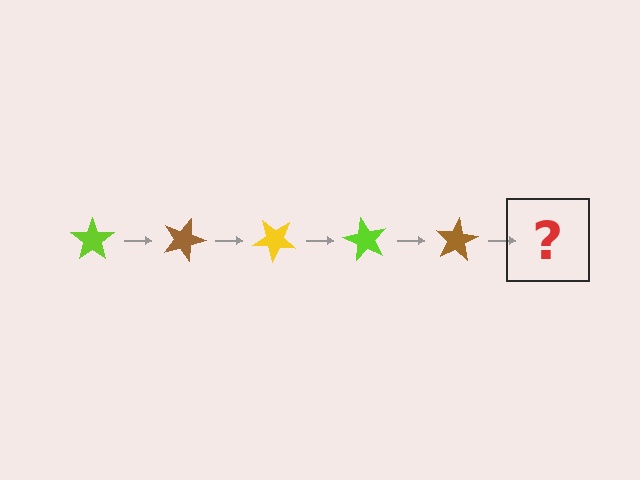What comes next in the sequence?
The next element should be a yellow star, rotated 100 degrees from the start.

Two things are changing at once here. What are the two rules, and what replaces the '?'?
The two rules are that it rotates 20 degrees each step and the color cycles through lime, brown, and yellow. The '?' should be a yellow star, rotated 100 degrees from the start.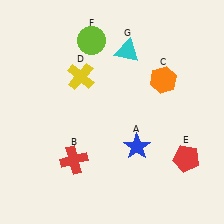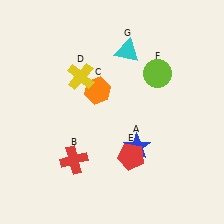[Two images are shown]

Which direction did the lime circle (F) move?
The lime circle (F) moved right.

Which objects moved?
The objects that moved are: the orange hexagon (C), the red pentagon (E), the lime circle (F).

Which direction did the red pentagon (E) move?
The red pentagon (E) moved left.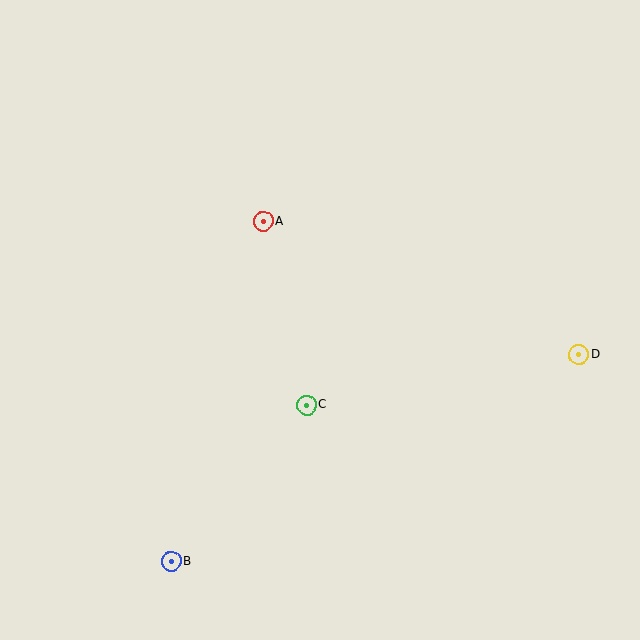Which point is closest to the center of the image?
Point C at (306, 405) is closest to the center.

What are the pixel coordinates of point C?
Point C is at (306, 405).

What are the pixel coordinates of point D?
Point D is at (579, 355).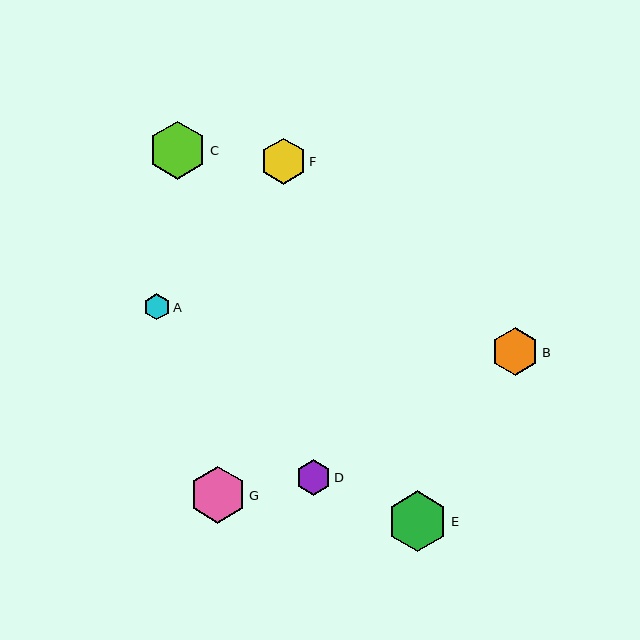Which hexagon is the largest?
Hexagon E is the largest with a size of approximately 60 pixels.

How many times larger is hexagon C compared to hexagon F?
Hexagon C is approximately 1.3 times the size of hexagon F.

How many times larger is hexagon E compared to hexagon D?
Hexagon E is approximately 1.7 times the size of hexagon D.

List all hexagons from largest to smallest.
From largest to smallest: E, C, G, B, F, D, A.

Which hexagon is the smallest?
Hexagon A is the smallest with a size of approximately 26 pixels.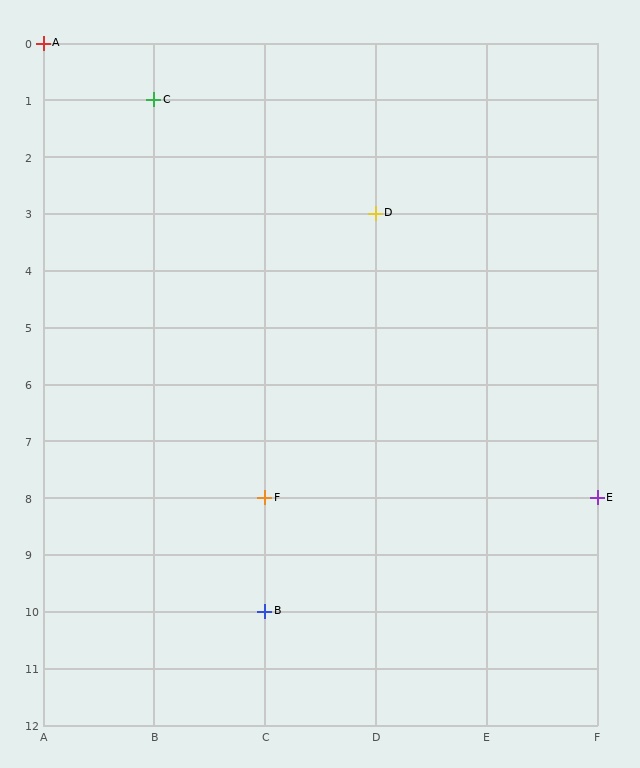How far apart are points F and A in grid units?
Points F and A are 2 columns and 8 rows apart (about 8.2 grid units diagonally).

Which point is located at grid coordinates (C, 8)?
Point F is at (C, 8).